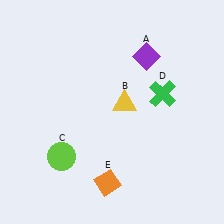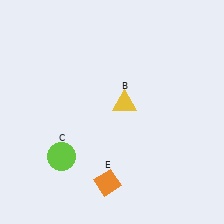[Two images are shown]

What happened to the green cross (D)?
The green cross (D) was removed in Image 2. It was in the top-right area of Image 1.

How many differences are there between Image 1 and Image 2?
There are 2 differences between the two images.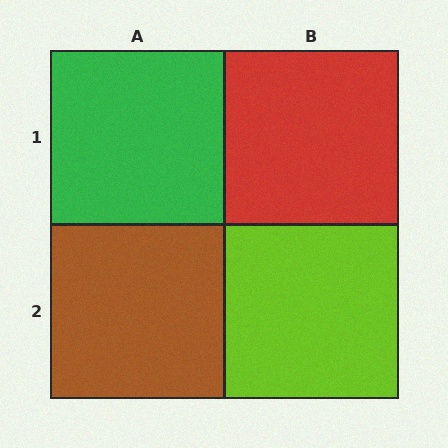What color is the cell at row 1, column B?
Red.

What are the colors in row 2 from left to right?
Brown, lime.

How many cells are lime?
1 cell is lime.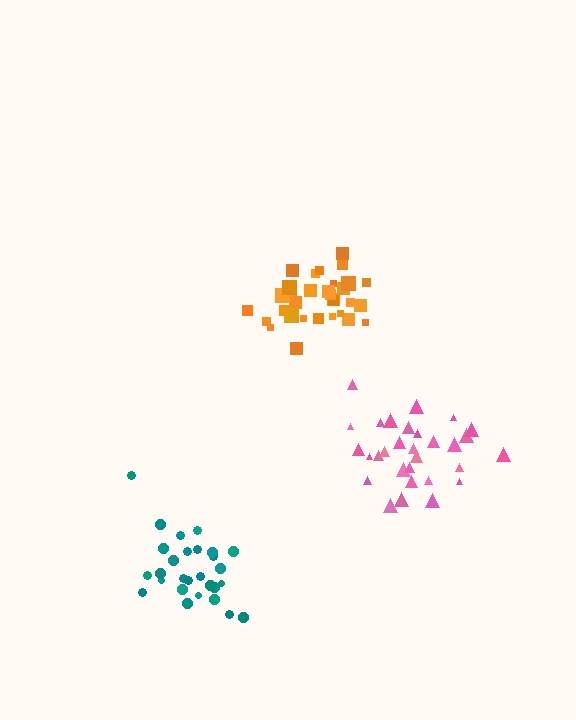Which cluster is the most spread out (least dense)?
Pink.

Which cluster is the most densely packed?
Orange.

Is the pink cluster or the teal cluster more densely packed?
Teal.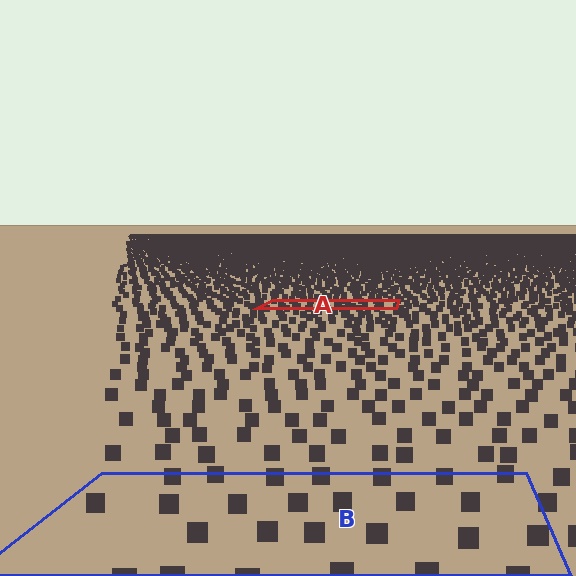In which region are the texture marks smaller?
The texture marks are smaller in region A, because it is farther away.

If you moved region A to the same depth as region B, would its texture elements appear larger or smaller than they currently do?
They would appear larger. At a closer depth, the same texture elements are projected at a bigger on-screen size.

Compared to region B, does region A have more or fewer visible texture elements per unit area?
Region A has more texture elements per unit area — they are packed more densely because it is farther away.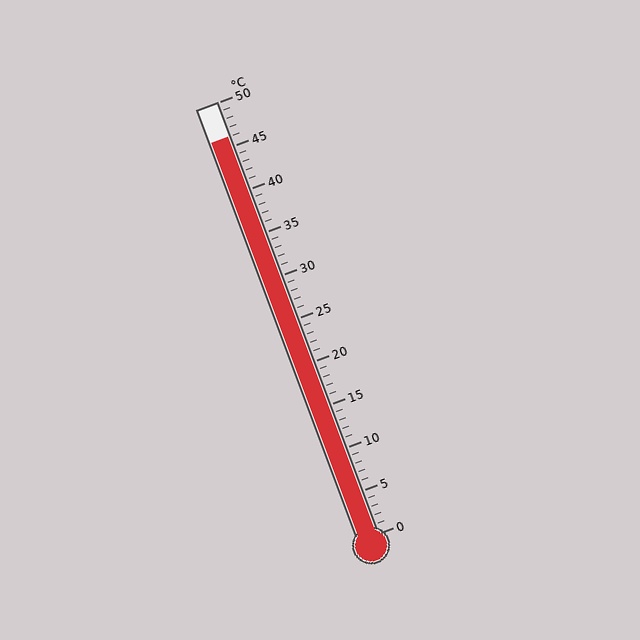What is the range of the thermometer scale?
The thermometer scale ranges from 0°C to 50°C.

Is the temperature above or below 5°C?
The temperature is above 5°C.